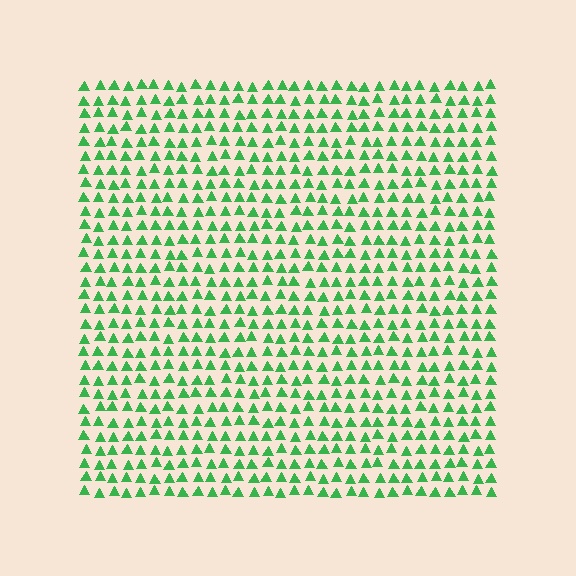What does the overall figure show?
The overall figure shows a square.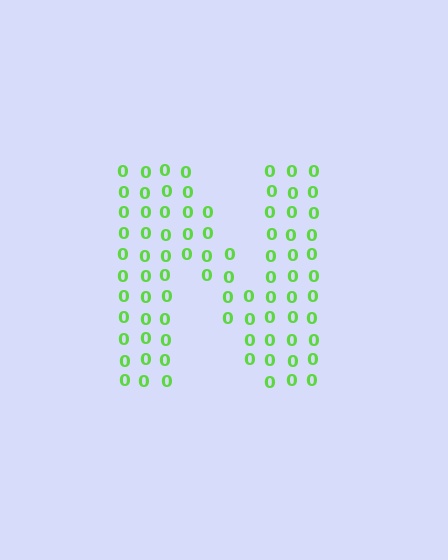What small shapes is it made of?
It is made of small digit 0's.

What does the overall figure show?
The overall figure shows the letter N.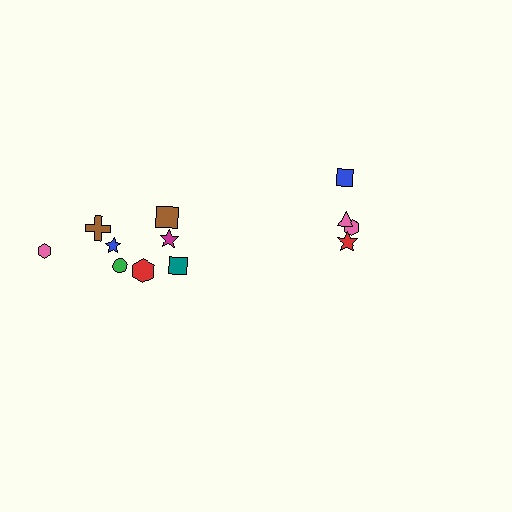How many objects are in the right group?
There are 4 objects.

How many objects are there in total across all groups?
There are 12 objects.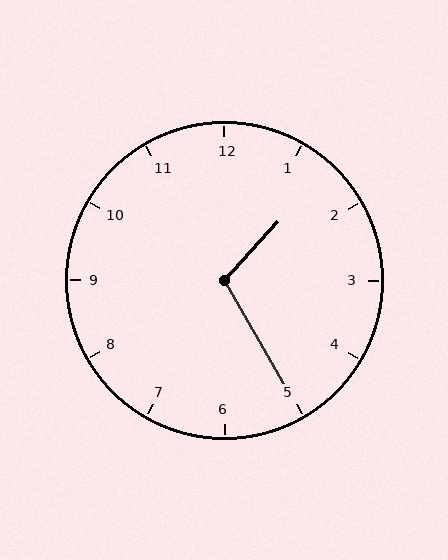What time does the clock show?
1:25.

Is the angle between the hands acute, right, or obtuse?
It is obtuse.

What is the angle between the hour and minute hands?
Approximately 108 degrees.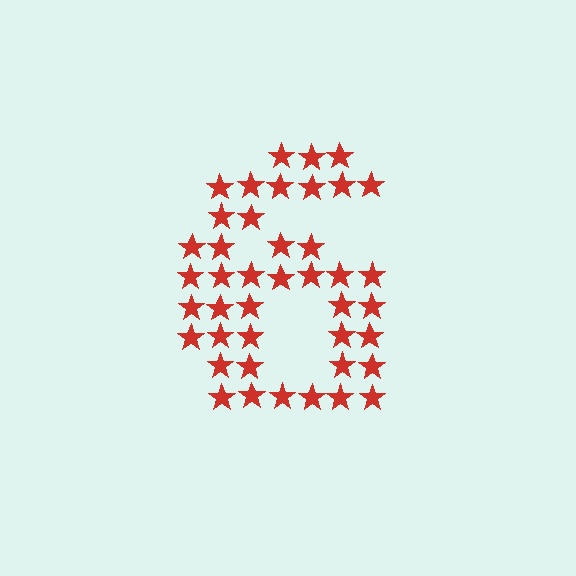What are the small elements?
The small elements are stars.